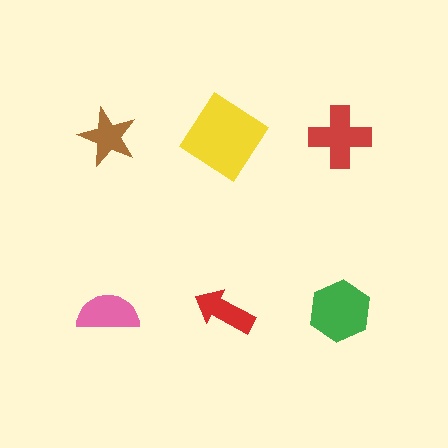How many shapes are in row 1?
3 shapes.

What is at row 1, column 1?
A brown star.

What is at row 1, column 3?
A red cross.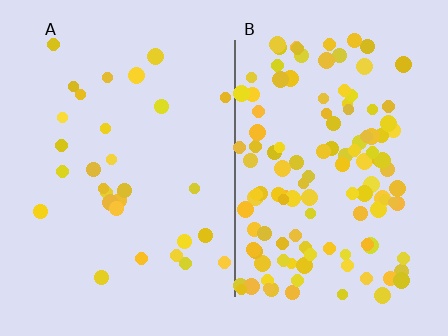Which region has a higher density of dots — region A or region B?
B (the right).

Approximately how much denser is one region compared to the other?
Approximately 4.1× — region B over region A.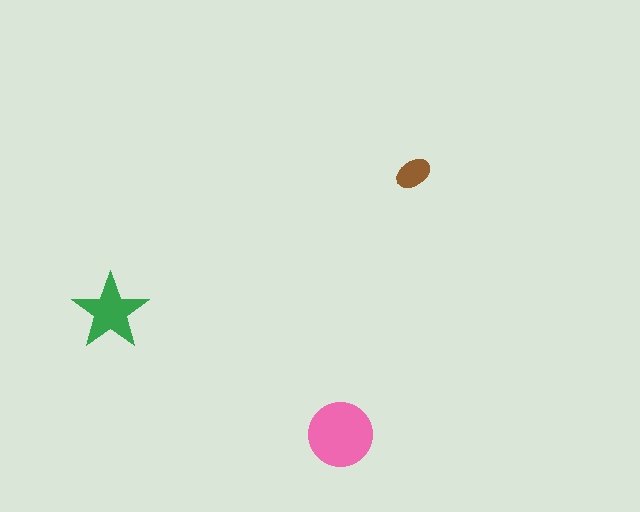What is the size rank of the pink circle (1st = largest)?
1st.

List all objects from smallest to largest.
The brown ellipse, the green star, the pink circle.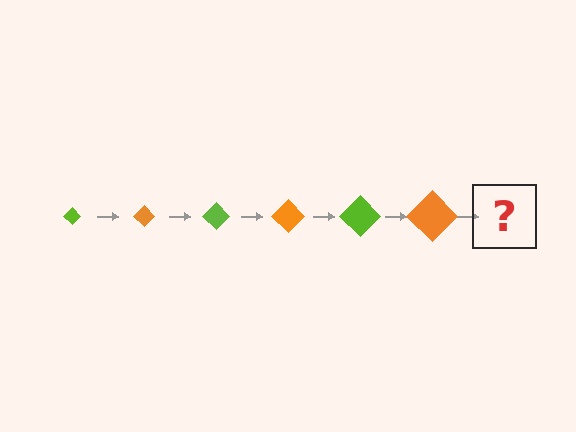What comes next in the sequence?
The next element should be a lime diamond, larger than the previous one.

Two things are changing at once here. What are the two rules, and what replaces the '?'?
The two rules are that the diamond grows larger each step and the color cycles through lime and orange. The '?' should be a lime diamond, larger than the previous one.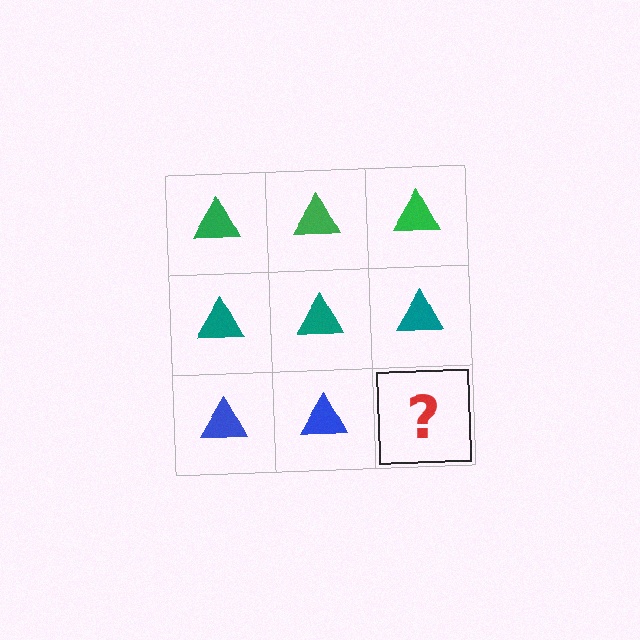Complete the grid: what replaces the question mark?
The question mark should be replaced with a blue triangle.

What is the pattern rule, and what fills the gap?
The rule is that each row has a consistent color. The gap should be filled with a blue triangle.